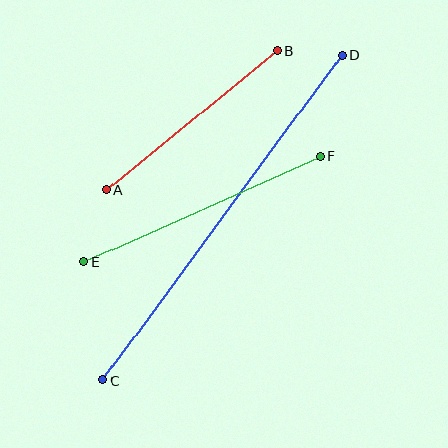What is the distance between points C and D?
The distance is approximately 403 pixels.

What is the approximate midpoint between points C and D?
The midpoint is at approximately (223, 218) pixels.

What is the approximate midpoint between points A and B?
The midpoint is at approximately (192, 120) pixels.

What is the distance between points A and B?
The distance is approximately 220 pixels.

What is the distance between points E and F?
The distance is approximately 260 pixels.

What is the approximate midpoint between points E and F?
The midpoint is at approximately (202, 209) pixels.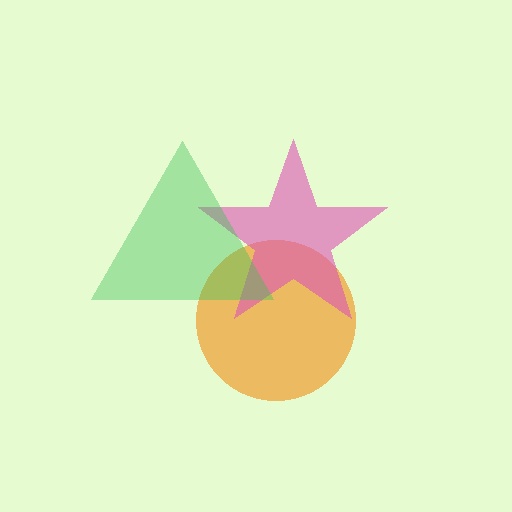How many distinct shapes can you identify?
There are 3 distinct shapes: an orange circle, a pink star, a green triangle.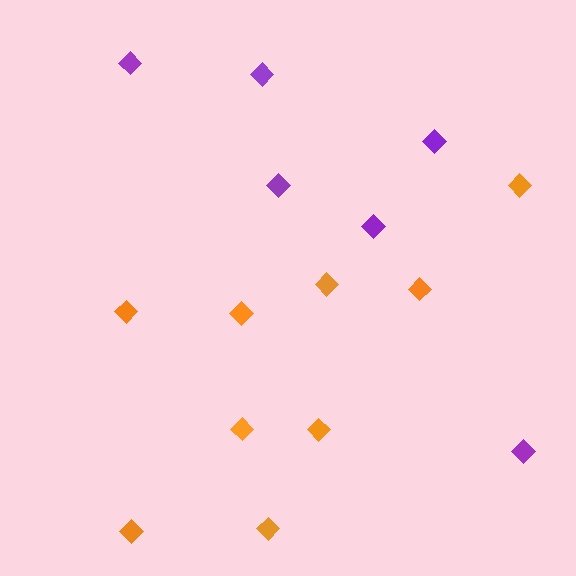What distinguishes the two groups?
There are 2 groups: one group of purple diamonds (6) and one group of orange diamonds (9).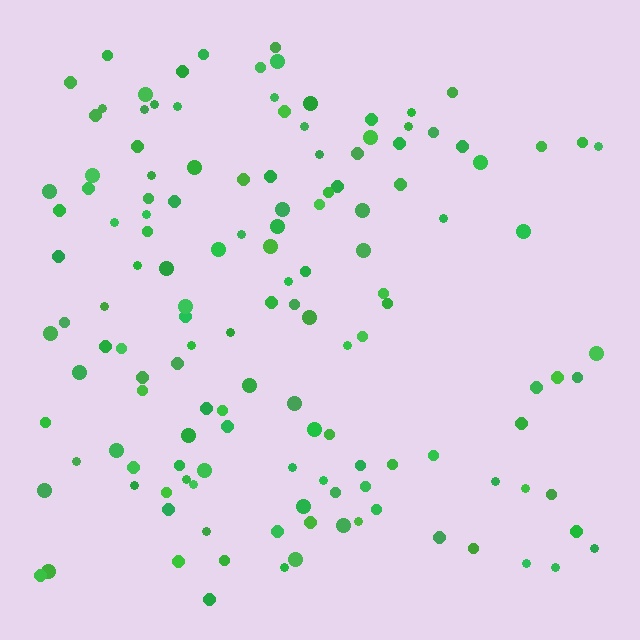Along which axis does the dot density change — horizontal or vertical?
Horizontal.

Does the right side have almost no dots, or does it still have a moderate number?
Still a moderate number, just noticeably fewer than the left.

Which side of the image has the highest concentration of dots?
The left.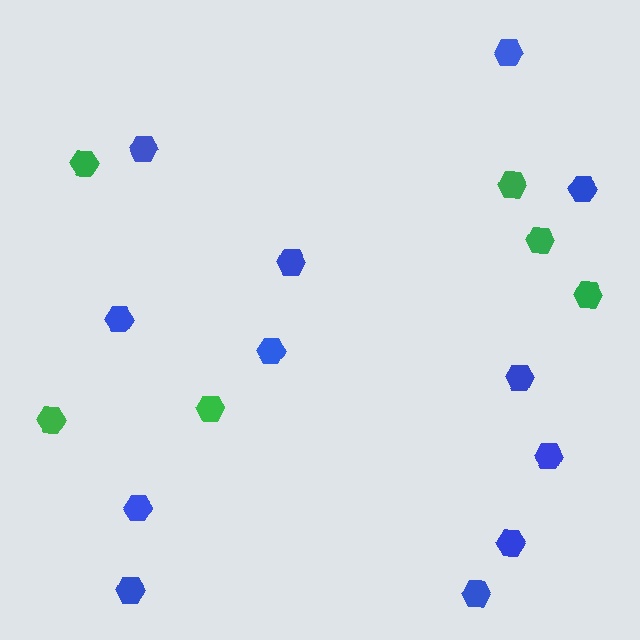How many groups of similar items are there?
There are 2 groups: one group of blue hexagons (12) and one group of green hexagons (6).